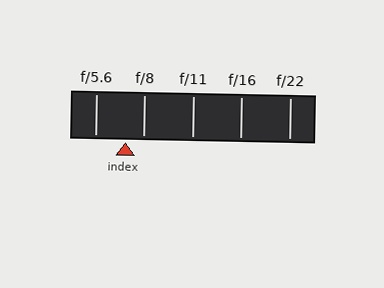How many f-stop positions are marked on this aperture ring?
There are 5 f-stop positions marked.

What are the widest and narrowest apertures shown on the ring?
The widest aperture shown is f/5.6 and the narrowest is f/22.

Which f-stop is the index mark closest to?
The index mark is closest to f/8.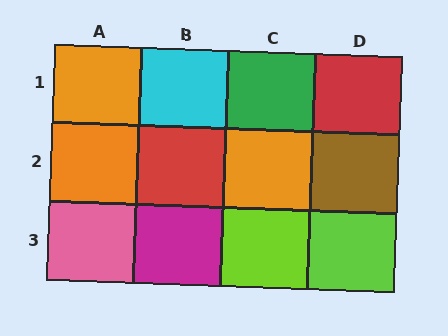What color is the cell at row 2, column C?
Orange.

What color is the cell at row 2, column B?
Red.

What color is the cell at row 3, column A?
Pink.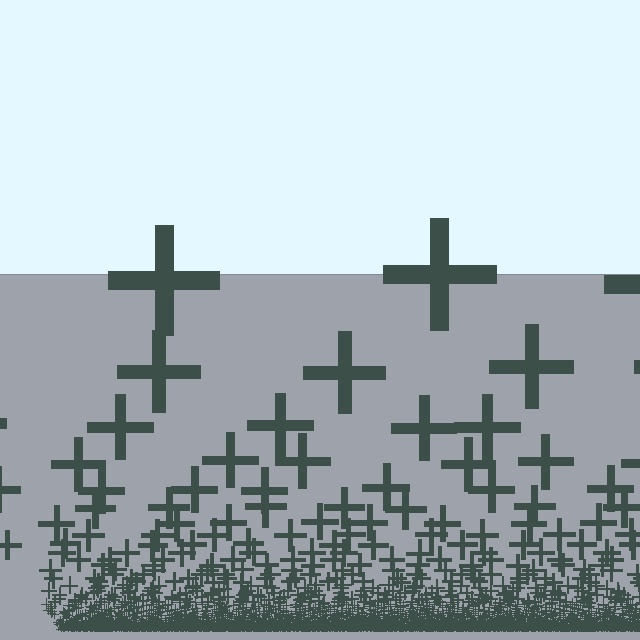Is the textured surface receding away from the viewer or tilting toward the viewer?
The surface appears to tilt toward the viewer. Texture elements get larger and sparser toward the top.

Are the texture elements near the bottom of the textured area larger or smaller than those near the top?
Smaller. The gradient is inverted — elements near the bottom are smaller and denser.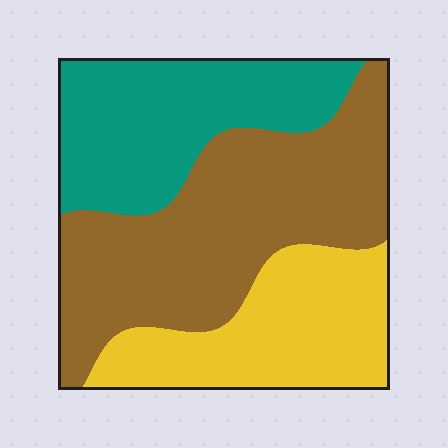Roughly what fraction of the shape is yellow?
Yellow covers 26% of the shape.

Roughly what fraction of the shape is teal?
Teal covers 29% of the shape.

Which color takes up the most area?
Brown, at roughly 45%.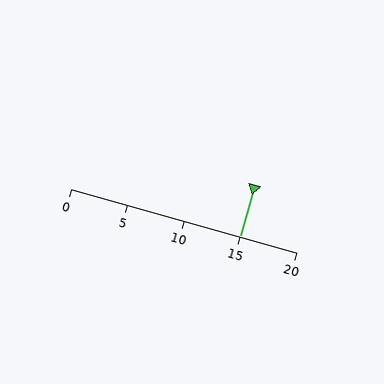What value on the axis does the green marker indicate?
The marker indicates approximately 15.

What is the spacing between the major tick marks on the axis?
The major ticks are spaced 5 apart.